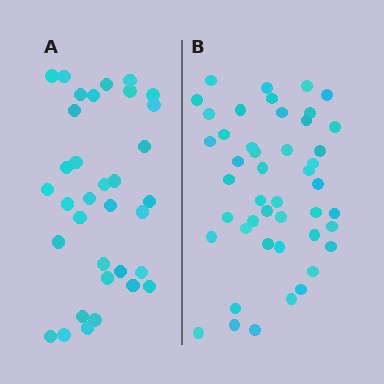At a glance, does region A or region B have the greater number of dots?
Region B (the right region) has more dots.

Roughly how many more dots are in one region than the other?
Region B has roughly 12 or so more dots than region A.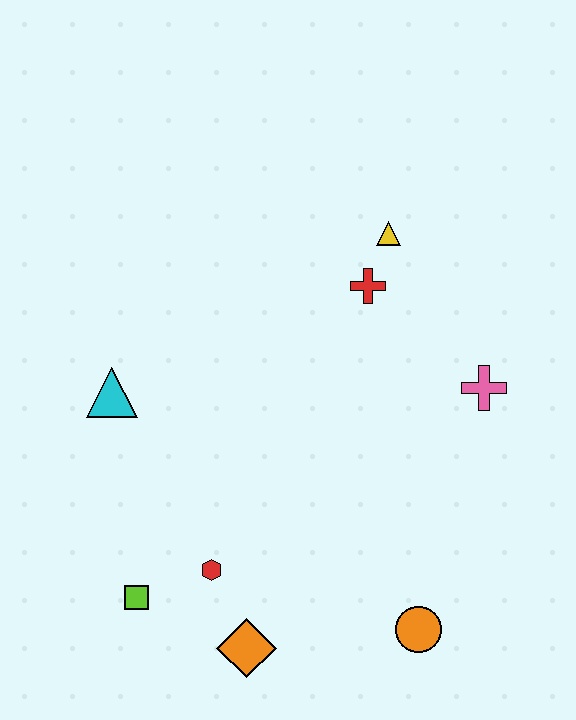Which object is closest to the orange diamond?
The red hexagon is closest to the orange diamond.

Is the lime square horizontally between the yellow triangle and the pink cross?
No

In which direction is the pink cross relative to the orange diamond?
The pink cross is above the orange diamond.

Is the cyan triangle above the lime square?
Yes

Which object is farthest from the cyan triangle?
The orange circle is farthest from the cyan triangle.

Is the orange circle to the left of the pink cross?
Yes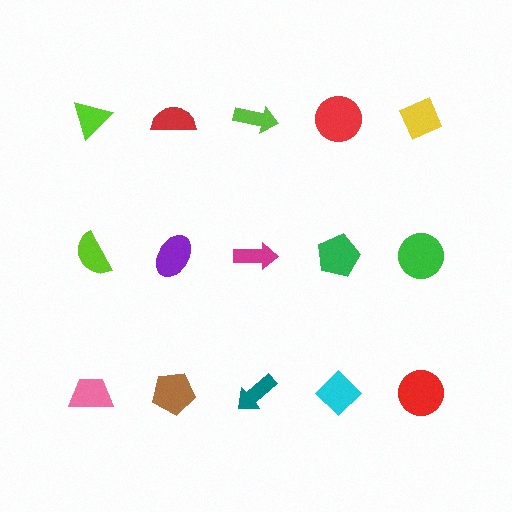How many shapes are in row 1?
5 shapes.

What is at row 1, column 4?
A red circle.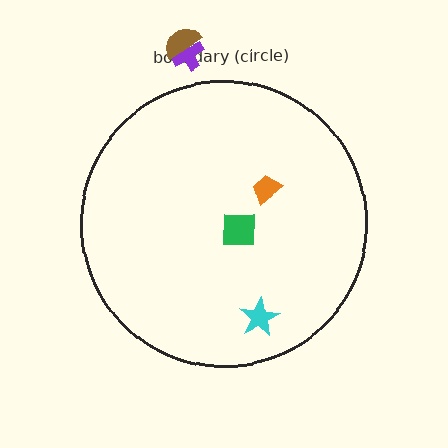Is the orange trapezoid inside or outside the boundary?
Inside.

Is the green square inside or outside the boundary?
Inside.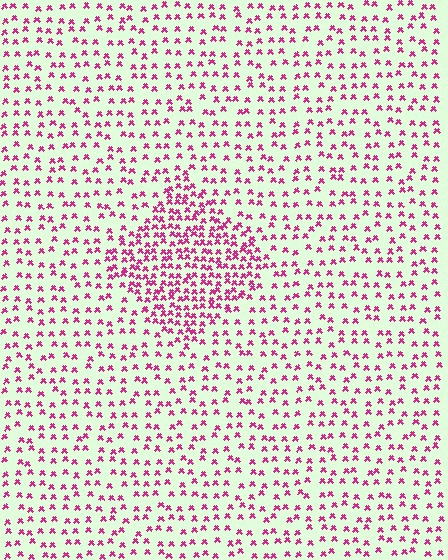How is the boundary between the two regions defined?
The boundary is defined by a change in element density (approximately 2.1x ratio). All elements are the same color, size, and shape.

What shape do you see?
I see a diamond.